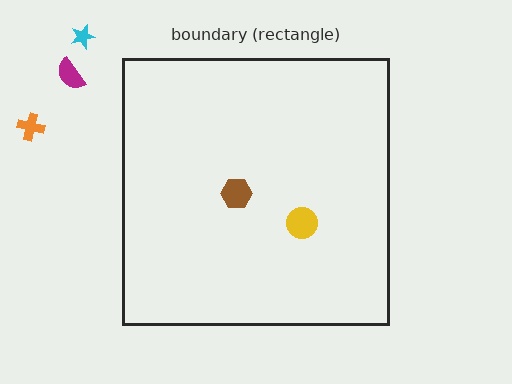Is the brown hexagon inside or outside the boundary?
Inside.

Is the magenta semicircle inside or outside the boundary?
Outside.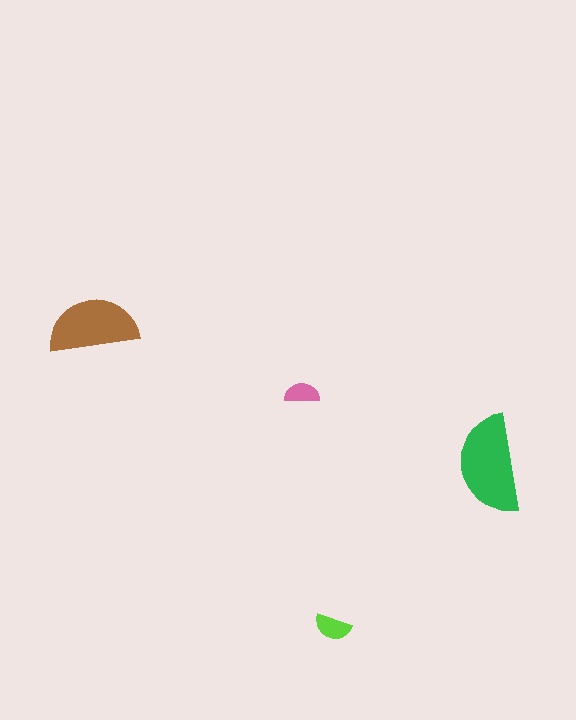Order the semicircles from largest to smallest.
the green one, the brown one, the lime one, the pink one.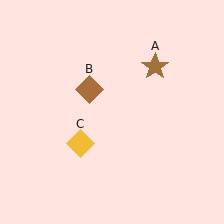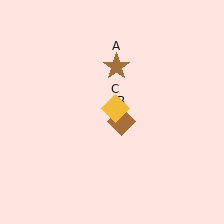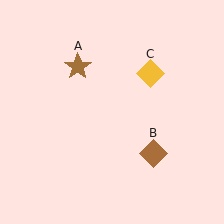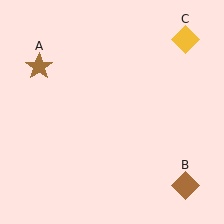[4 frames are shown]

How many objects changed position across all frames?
3 objects changed position: brown star (object A), brown diamond (object B), yellow diamond (object C).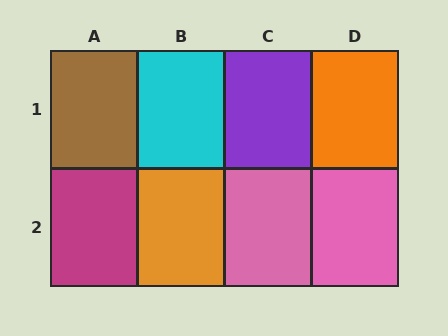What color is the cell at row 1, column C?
Purple.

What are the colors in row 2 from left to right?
Magenta, orange, pink, pink.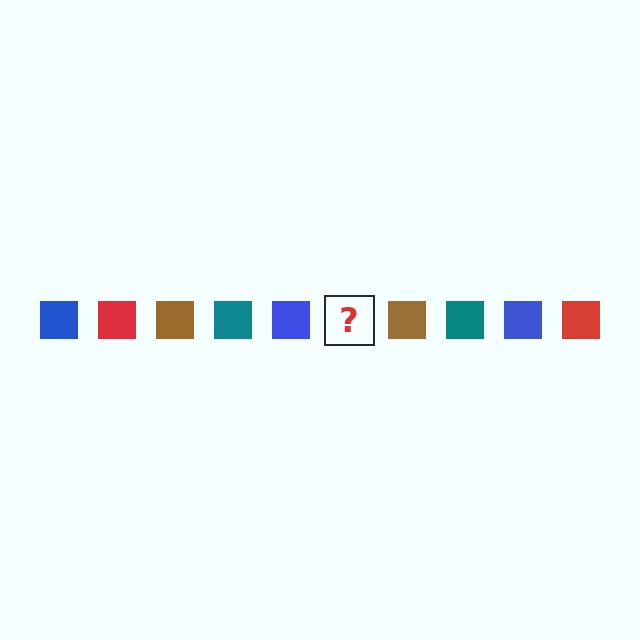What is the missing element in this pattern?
The missing element is a red square.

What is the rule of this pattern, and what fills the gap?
The rule is that the pattern cycles through blue, red, brown, teal squares. The gap should be filled with a red square.